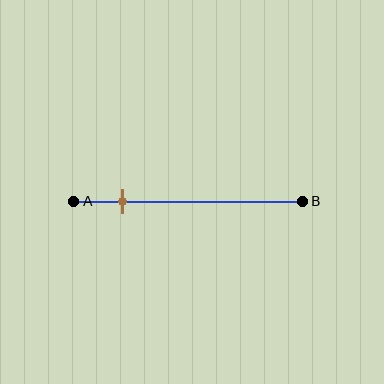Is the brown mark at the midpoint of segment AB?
No, the mark is at about 20% from A, not at the 50% midpoint.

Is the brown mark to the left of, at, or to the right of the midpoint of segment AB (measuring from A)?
The brown mark is to the left of the midpoint of segment AB.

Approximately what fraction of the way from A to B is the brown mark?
The brown mark is approximately 20% of the way from A to B.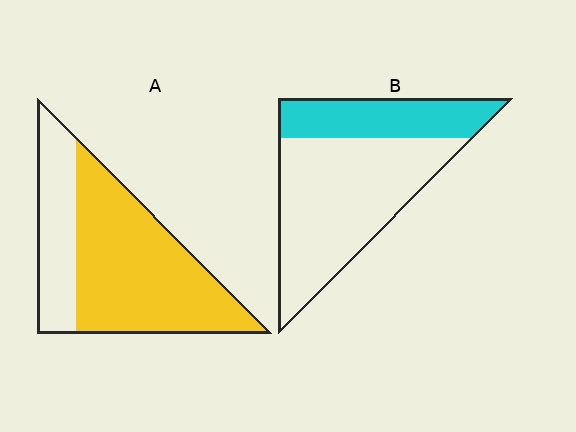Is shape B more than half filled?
No.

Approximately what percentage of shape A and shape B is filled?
A is approximately 70% and B is approximately 30%.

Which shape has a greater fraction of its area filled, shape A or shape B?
Shape A.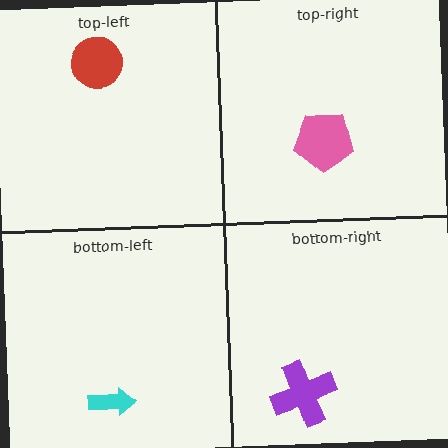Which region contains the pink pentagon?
The top-right region.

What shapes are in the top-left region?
The red circle.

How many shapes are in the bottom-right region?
1.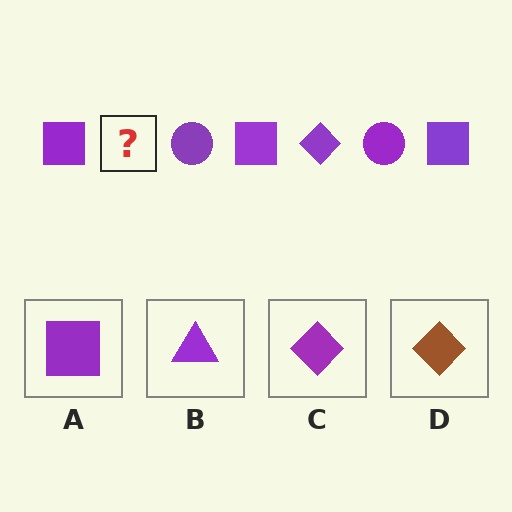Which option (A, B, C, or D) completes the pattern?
C.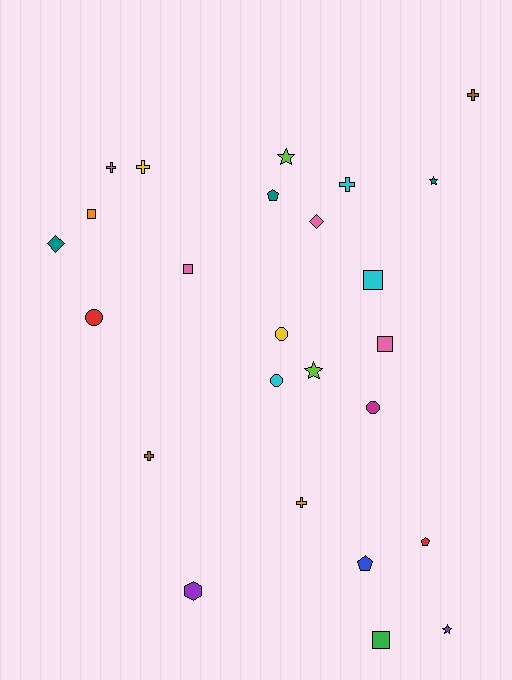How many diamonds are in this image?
There are 2 diamonds.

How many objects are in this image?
There are 25 objects.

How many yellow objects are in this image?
There are 2 yellow objects.